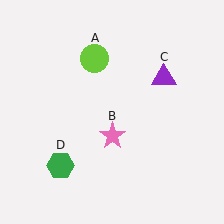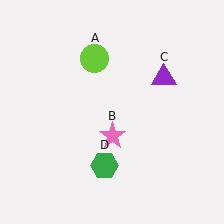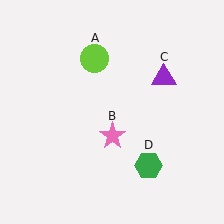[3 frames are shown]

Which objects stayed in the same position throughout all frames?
Lime circle (object A) and pink star (object B) and purple triangle (object C) remained stationary.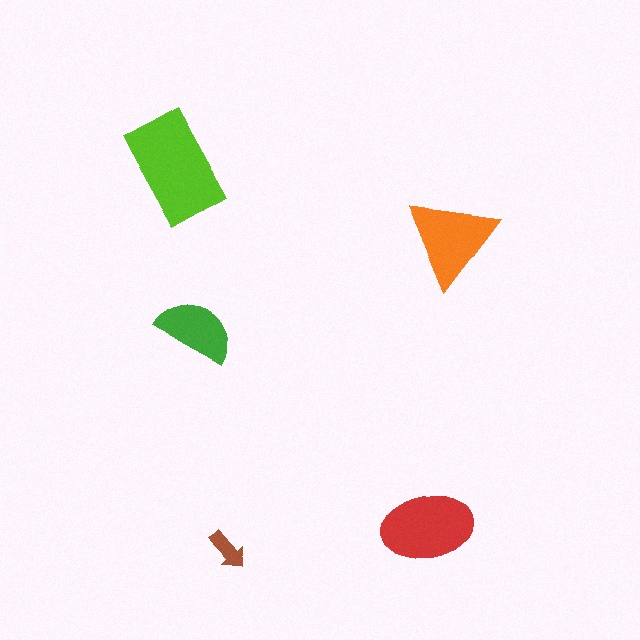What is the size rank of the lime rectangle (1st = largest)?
1st.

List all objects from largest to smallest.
The lime rectangle, the red ellipse, the orange triangle, the green semicircle, the brown arrow.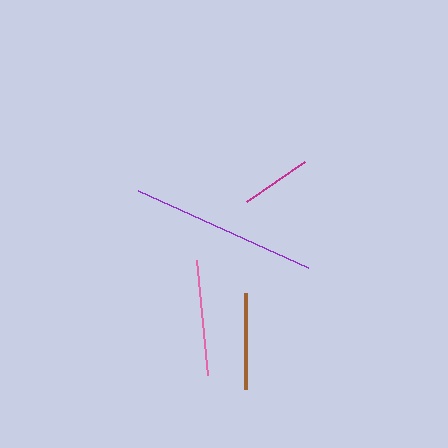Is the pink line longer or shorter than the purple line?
The purple line is longer than the pink line.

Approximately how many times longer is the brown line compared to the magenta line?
The brown line is approximately 1.4 times the length of the magenta line.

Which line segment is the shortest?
The magenta line is the shortest at approximately 70 pixels.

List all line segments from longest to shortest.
From longest to shortest: purple, pink, brown, magenta.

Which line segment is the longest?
The purple line is the longest at approximately 187 pixels.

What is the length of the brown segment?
The brown segment is approximately 95 pixels long.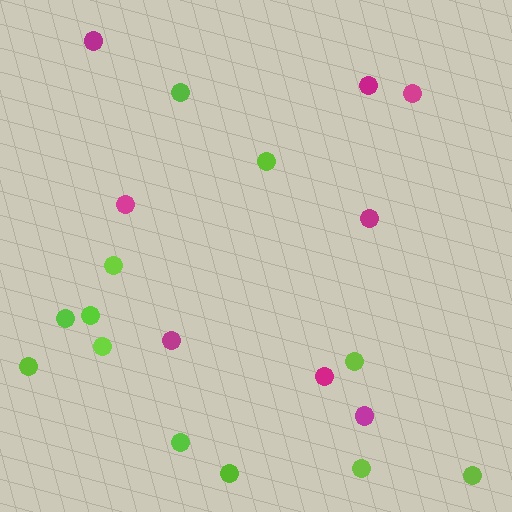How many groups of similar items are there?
There are 2 groups: one group of magenta circles (8) and one group of lime circles (12).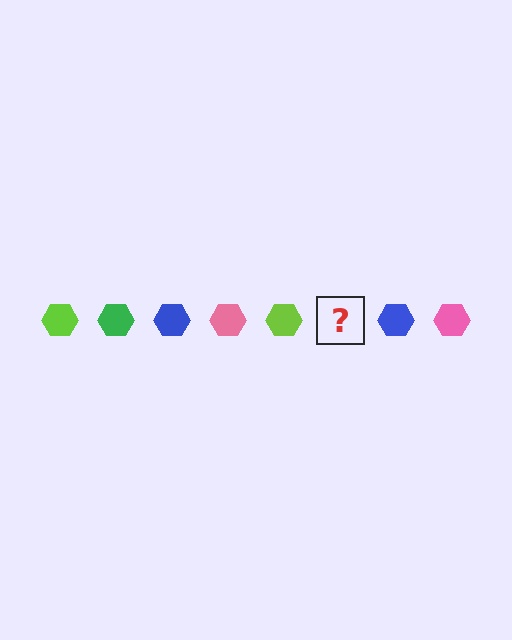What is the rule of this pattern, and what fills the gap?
The rule is that the pattern cycles through lime, green, blue, pink hexagons. The gap should be filled with a green hexagon.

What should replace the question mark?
The question mark should be replaced with a green hexagon.